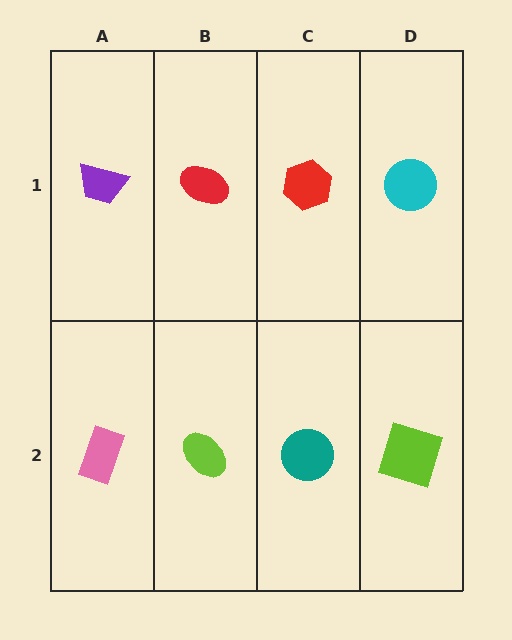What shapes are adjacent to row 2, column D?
A cyan circle (row 1, column D), a teal circle (row 2, column C).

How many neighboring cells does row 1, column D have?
2.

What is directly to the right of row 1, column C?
A cyan circle.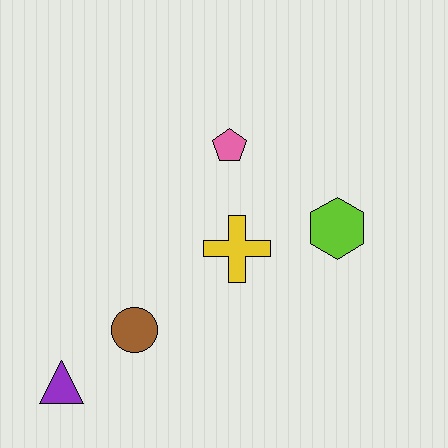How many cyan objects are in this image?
There are no cyan objects.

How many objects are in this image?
There are 5 objects.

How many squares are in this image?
There are no squares.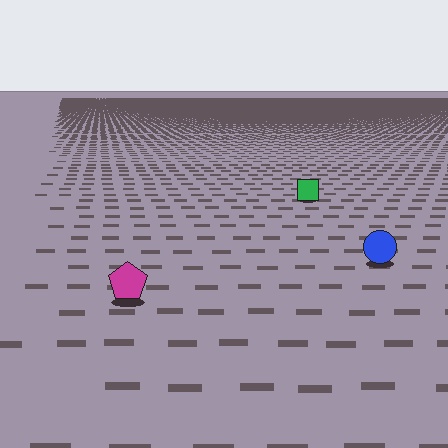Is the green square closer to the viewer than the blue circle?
No. The blue circle is closer — you can tell from the texture gradient: the ground texture is coarser near it.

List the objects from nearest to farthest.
From nearest to farthest: the magenta pentagon, the blue circle, the green square.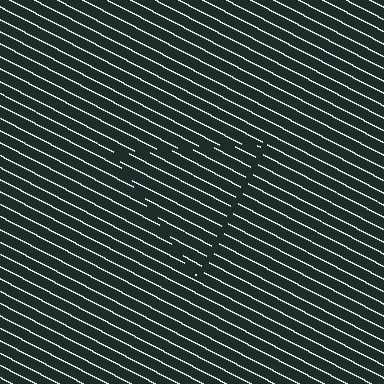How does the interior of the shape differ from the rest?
The interior of the shape contains the same grating, shifted by half a period — the contour is defined by the phase discontinuity where line-ends from the inner and outer gratings abut.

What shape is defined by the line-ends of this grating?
An illusory triangle. The interior of the shape contains the same grating, shifted by half a period — the contour is defined by the phase discontinuity where line-ends from the inner and outer gratings abut.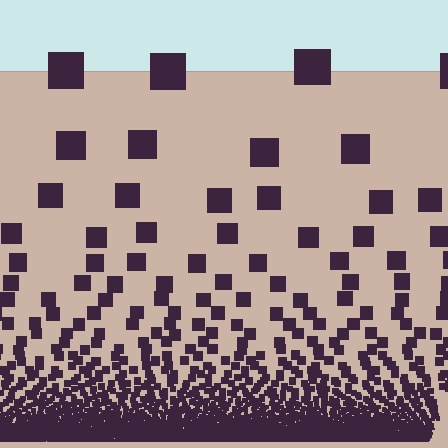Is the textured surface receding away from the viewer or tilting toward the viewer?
The surface appears to tilt toward the viewer. Texture elements get larger and sparser toward the top.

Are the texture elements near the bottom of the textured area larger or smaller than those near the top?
Smaller. The gradient is inverted — elements near the bottom are smaller and denser.